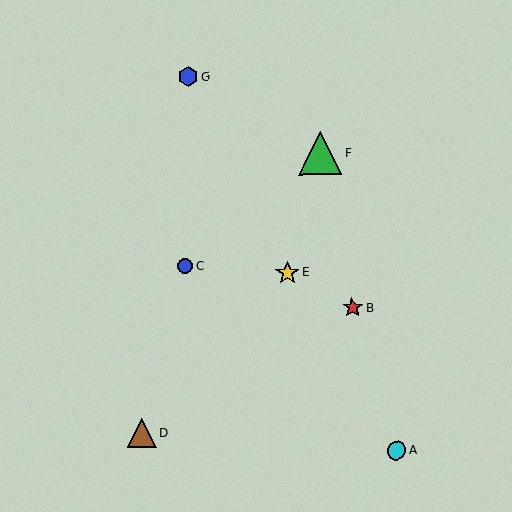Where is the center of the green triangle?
The center of the green triangle is at (320, 153).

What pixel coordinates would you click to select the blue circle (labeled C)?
Click at (185, 266) to select the blue circle C.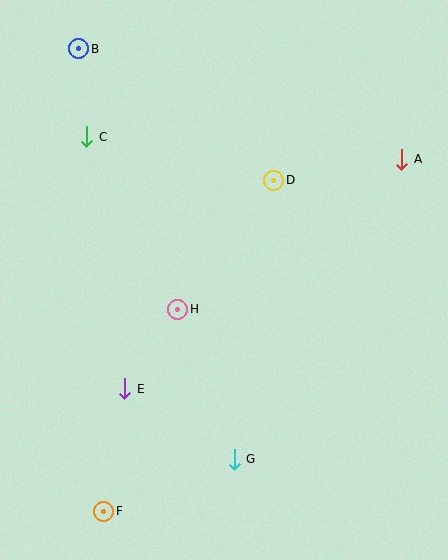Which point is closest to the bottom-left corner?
Point F is closest to the bottom-left corner.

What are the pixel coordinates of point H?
Point H is at (178, 309).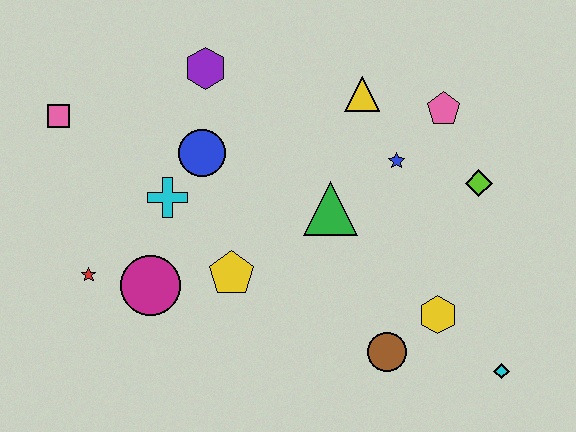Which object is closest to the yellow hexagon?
The brown circle is closest to the yellow hexagon.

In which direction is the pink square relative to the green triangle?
The pink square is to the left of the green triangle.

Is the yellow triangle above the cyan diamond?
Yes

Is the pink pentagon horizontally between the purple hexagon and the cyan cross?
No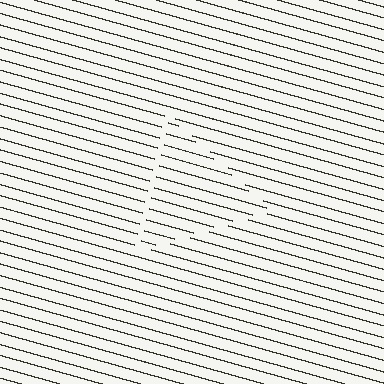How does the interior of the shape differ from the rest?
The interior of the shape contains the same grating, shifted by half a period — the contour is defined by the phase discontinuity where line-ends from the inner and outer gratings abut.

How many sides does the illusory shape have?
3 sides — the line-ends trace a triangle.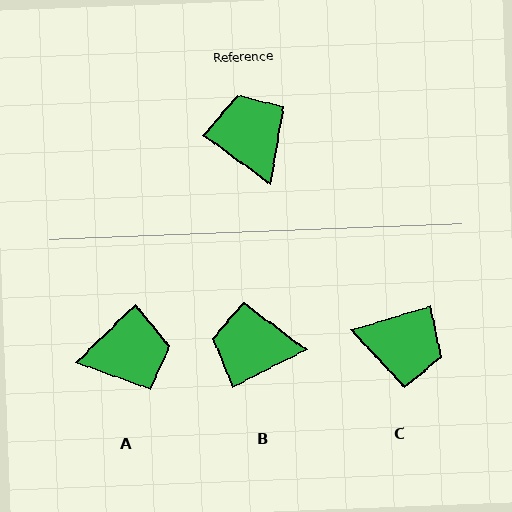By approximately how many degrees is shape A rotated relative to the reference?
Approximately 100 degrees clockwise.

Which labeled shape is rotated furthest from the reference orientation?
C, about 128 degrees away.